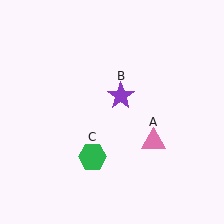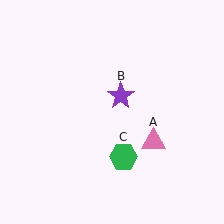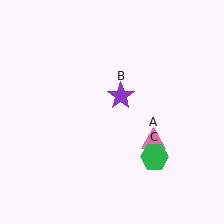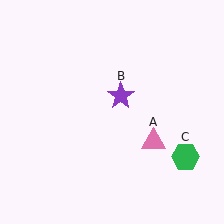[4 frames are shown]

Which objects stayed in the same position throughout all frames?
Pink triangle (object A) and purple star (object B) remained stationary.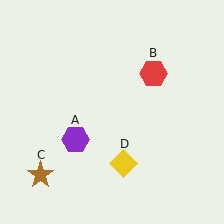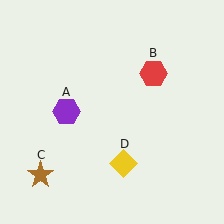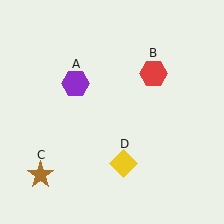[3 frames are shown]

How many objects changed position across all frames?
1 object changed position: purple hexagon (object A).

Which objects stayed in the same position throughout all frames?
Red hexagon (object B) and brown star (object C) and yellow diamond (object D) remained stationary.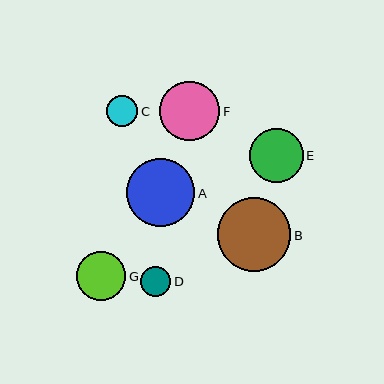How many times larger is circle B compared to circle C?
Circle B is approximately 2.3 times the size of circle C.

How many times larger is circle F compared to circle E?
Circle F is approximately 1.1 times the size of circle E.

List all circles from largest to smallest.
From largest to smallest: B, A, F, E, G, C, D.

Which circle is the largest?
Circle B is the largest with a size of approximately 74 pixels.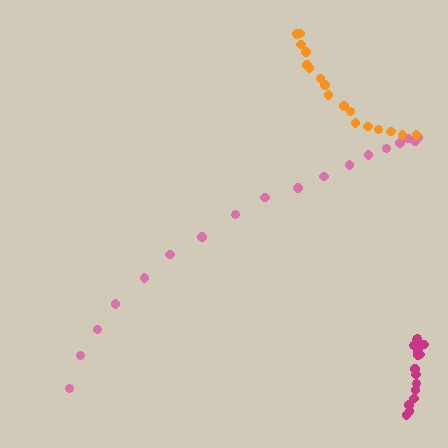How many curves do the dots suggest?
There are 3 distinct paths.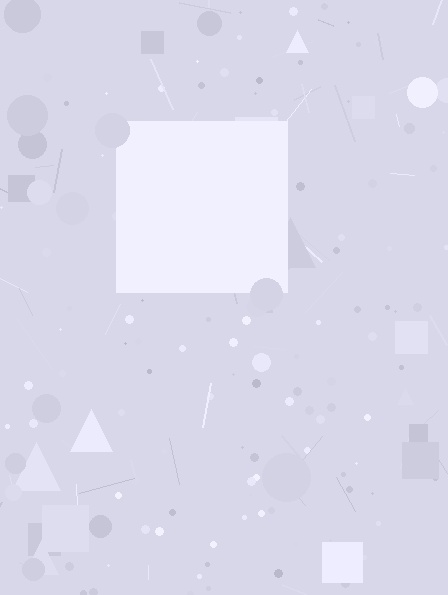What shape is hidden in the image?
A square is hidden in the image.